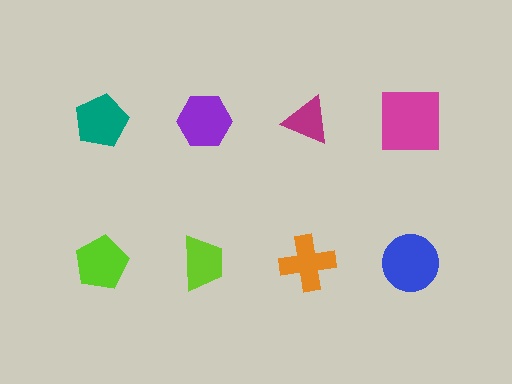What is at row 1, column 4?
A magenta square.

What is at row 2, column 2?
A lime trapezoid.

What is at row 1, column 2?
A purple hexagon.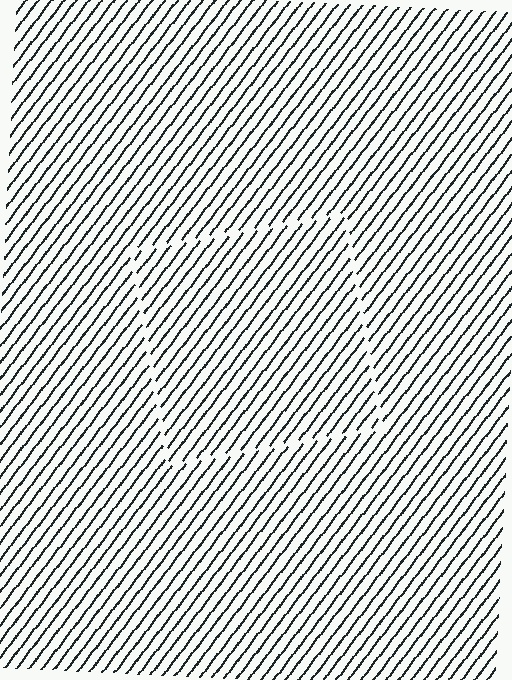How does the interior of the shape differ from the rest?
The interior of the shape contains the same grating, shifted by half a period — the contour is defined by the phase discontinuity where line-ends from the inner and outer gratings abut.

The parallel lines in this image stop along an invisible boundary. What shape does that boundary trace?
An illusory square. The interior of the shape contains the same grating, shifted by half a period — the contour is defined by the phase discontinuity where line-ends from the inner and outer gratings abut.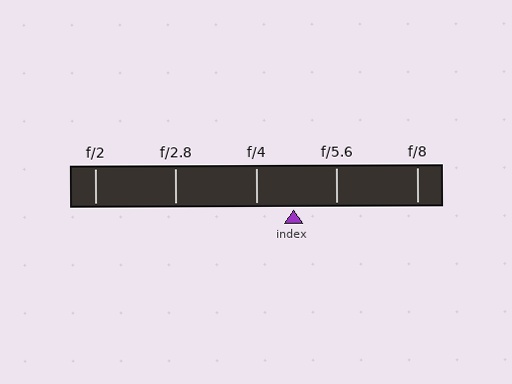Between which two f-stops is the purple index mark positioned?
The index mark is between f/4 and f/5.6.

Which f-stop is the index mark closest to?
The index mark is closest to f/4.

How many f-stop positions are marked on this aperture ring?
There are 5 f-stop positions marked.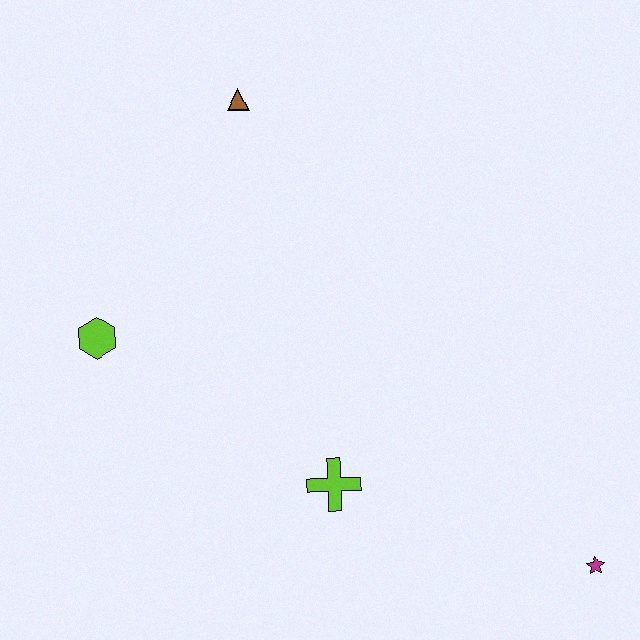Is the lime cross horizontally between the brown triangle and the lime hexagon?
No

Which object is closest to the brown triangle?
The lime hexagon is closest to the brown triangle.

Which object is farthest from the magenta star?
The brown triangle is farthest from the magenta star.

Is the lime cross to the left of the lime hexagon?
No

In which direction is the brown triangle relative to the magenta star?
The brown triangle is above the magenta star.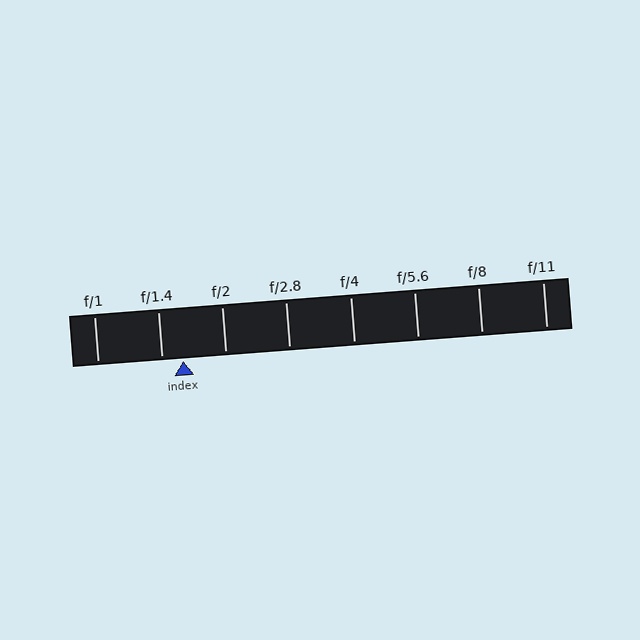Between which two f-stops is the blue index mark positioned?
The index mark is between f/1.4 and f/2.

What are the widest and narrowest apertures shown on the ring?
The widest aperture shown is f/1 and the narrowest is f/11.